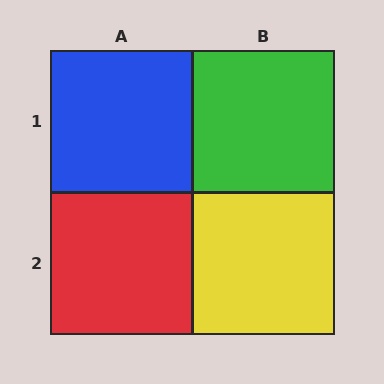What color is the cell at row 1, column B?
Green.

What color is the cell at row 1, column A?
Blue.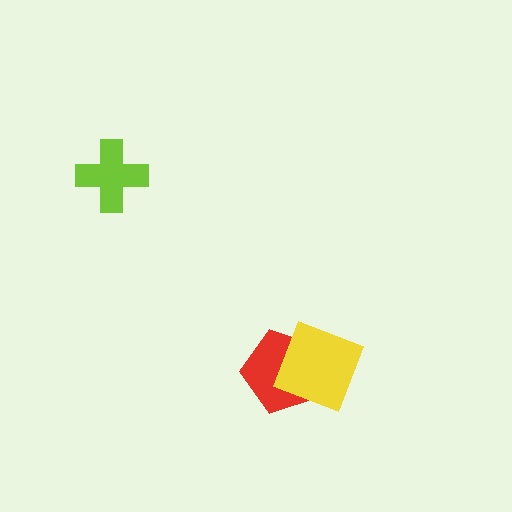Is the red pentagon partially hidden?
Yes, it is partially covered by another shape.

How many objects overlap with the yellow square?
1 object overlaps with the yellow square.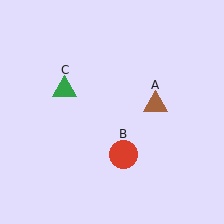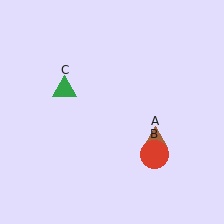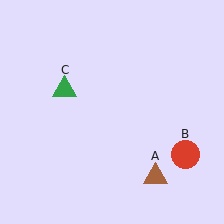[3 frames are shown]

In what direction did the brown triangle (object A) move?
The brown triangle (object A) moved down.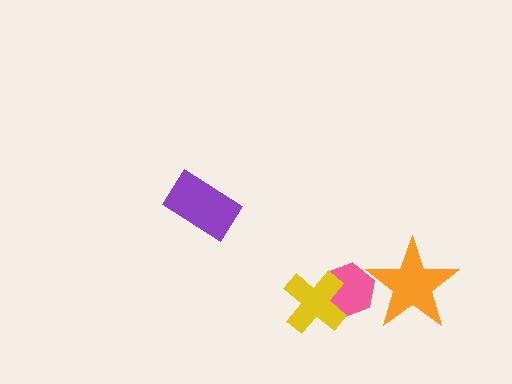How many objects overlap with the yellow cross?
1 object overlaps with the yellow cross.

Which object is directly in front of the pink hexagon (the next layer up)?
The yellow cross is directly in front of the pink hexagon.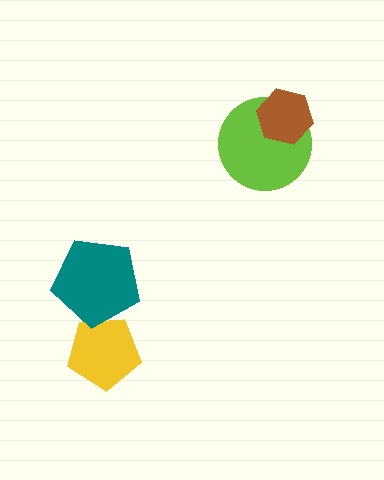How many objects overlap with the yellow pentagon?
1 object overlaps with the yellow pentagon.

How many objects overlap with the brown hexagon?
1 object overlaps with the brown hexagon.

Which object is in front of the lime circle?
The brown hexagon is in front of the lime circle.